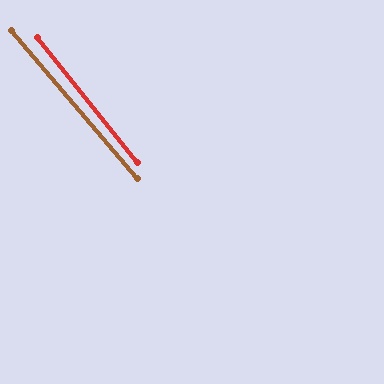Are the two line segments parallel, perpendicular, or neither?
Parallel — their directions differ by only 1.8°.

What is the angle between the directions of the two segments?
Approximately 2 degrees.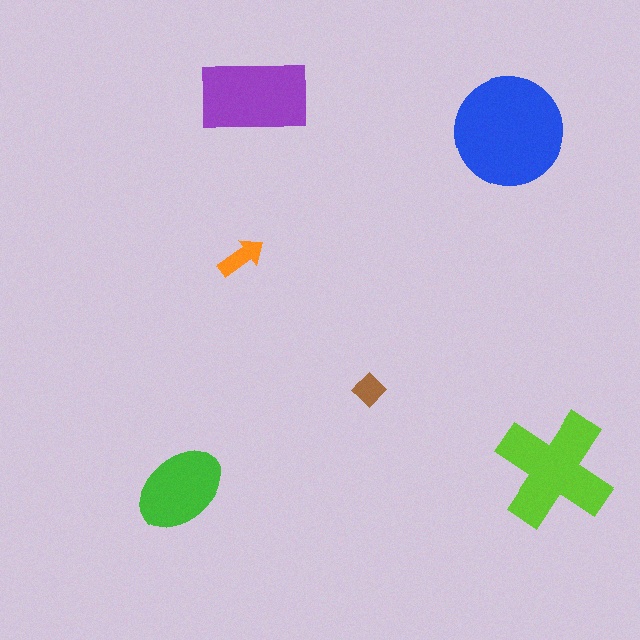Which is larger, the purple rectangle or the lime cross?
The lime cross.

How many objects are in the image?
There are 6 objects in the image.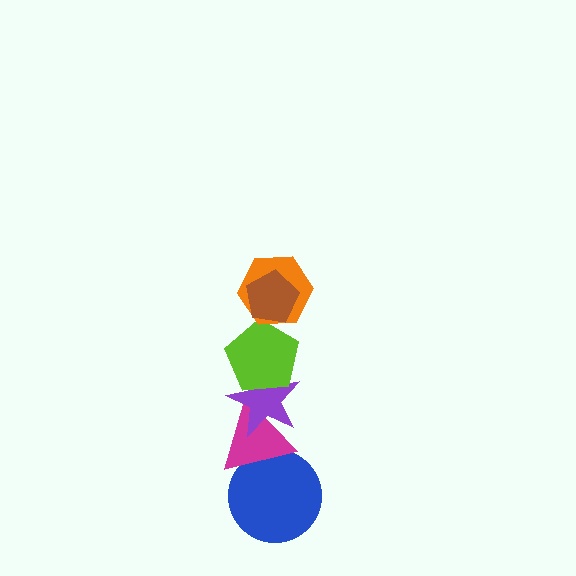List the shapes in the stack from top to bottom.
From top to bottom: the brown pentagon, the orange hexagon, the lime pentagon, the purple star, the magenta triangle, the blue circle.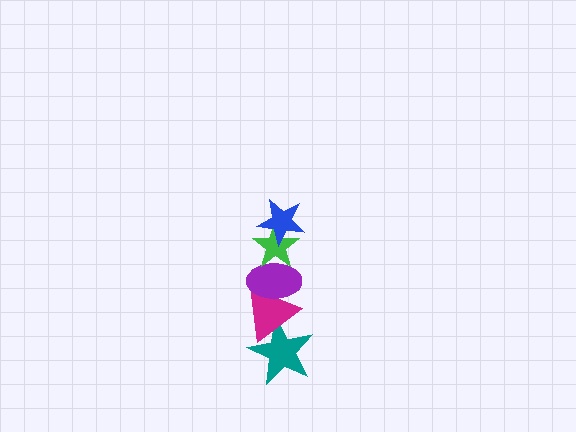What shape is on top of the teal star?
The magenta triangle is on top of the teal star.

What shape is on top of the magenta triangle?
The purple ellipse is on top of the magenta triangle.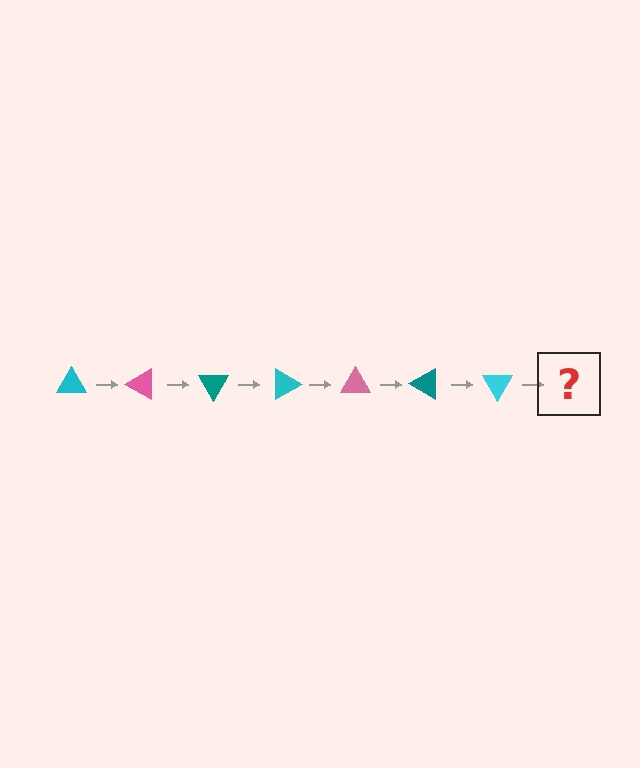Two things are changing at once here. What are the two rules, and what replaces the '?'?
The two rules are that it rotates 30 degrees each step and the color cycles through cyan, pink, and teal. The '?' should be a pink triangle, rotated 210 degrees from the start.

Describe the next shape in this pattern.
It should be a pink triangle, rotated 210 degrees from the start.